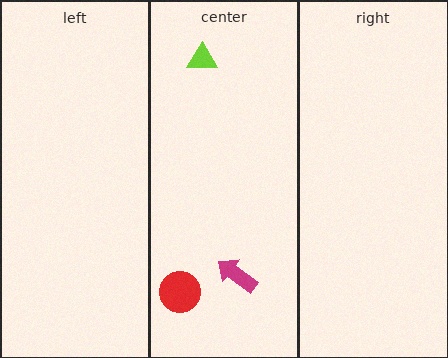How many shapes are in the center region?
3.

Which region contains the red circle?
The center region.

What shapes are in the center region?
The red circle, the magenta arrow, the lime triangle.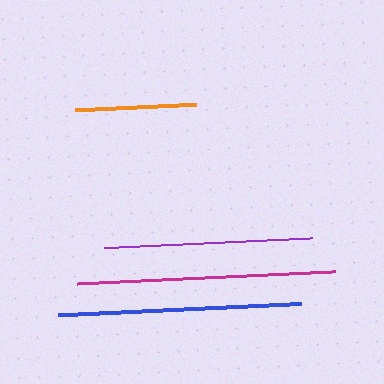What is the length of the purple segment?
The purple segment is approximately 208 pixels long.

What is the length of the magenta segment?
The magenta segment is approximately 259 pixels long.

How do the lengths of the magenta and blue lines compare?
The magenta and blue lines are approximately the same length.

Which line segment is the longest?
The magenta line is the longest at approximately 259 pixels.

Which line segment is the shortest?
The orange line is the shortest at approximately 120 pixels.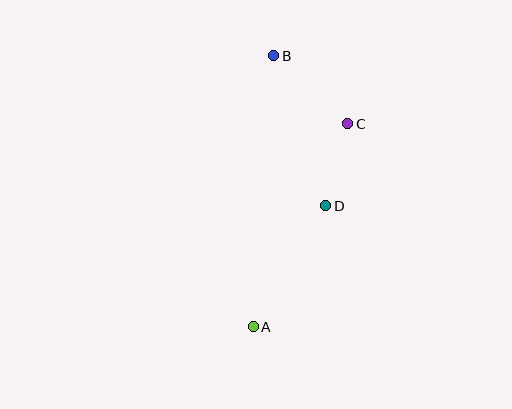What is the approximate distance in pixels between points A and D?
The distance between A and D is approximately 141 pixels.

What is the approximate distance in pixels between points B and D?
The distance between B and D is approximately 159 pixels.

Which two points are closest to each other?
Points C and D are closest to each other.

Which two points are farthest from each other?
Points A and B are farthest from each other.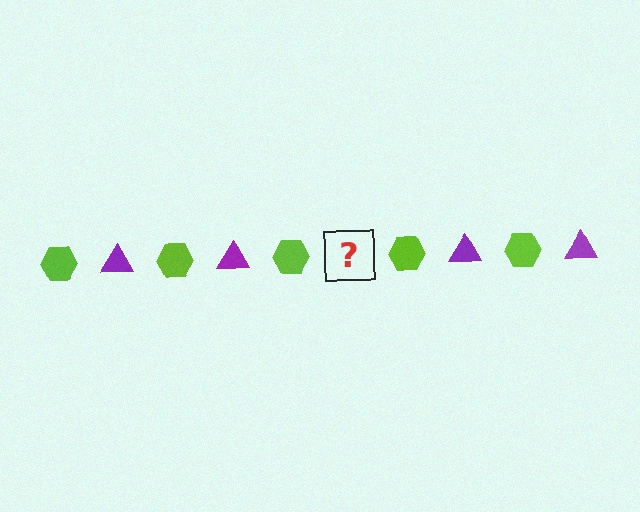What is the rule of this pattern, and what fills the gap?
The rule is that the pattern alternates between lime hexagon and purple triangle. The gap should be filled with a purple triangle.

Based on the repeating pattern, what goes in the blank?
The blank should be a purple triangle.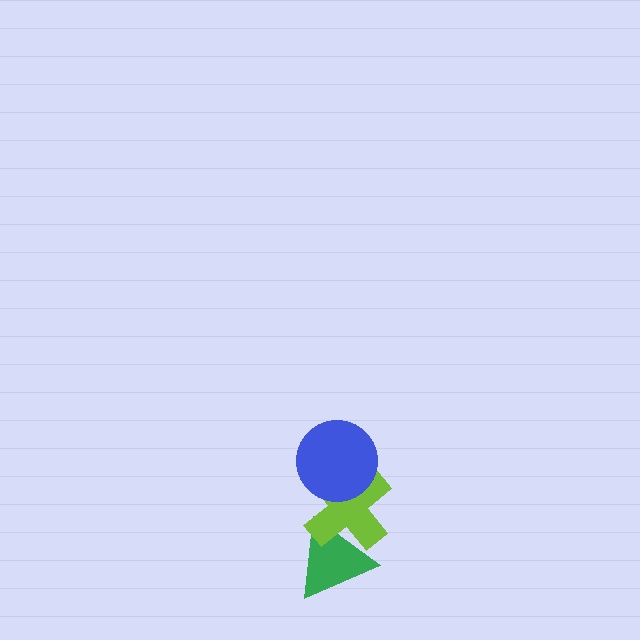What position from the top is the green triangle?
The green triangle is 3rd from the top.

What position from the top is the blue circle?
The blue circle is 1st from the top.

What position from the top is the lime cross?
The lime cross is 2nd from the top.